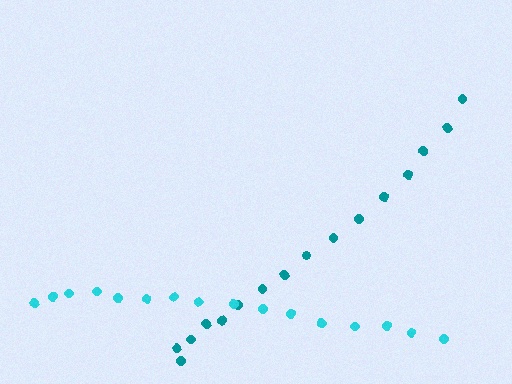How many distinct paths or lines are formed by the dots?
There are 2 distinct paths.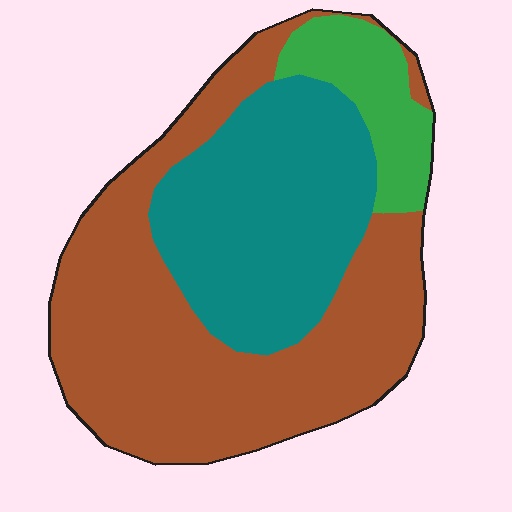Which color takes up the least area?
Green, at roughly 10%.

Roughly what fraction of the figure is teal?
Teal takes up about one third (1/3) of the figure.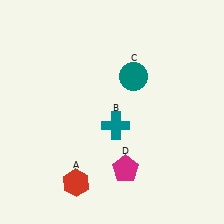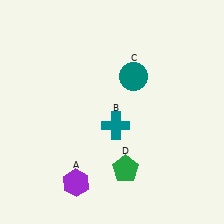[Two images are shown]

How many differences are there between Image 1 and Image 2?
There are 2 differences between the two images.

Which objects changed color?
A changed from red to purple. D changed from magenta to green.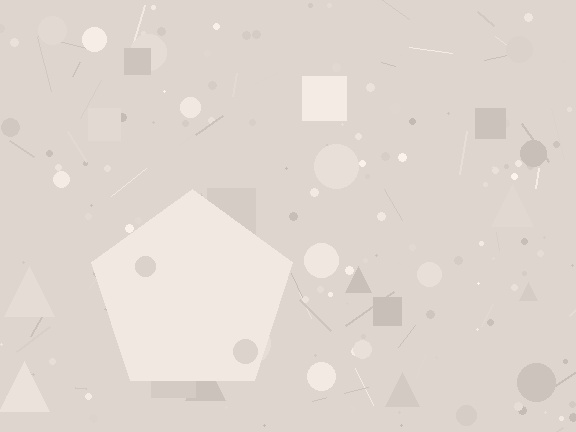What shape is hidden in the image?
A pentagon is hidden in the image.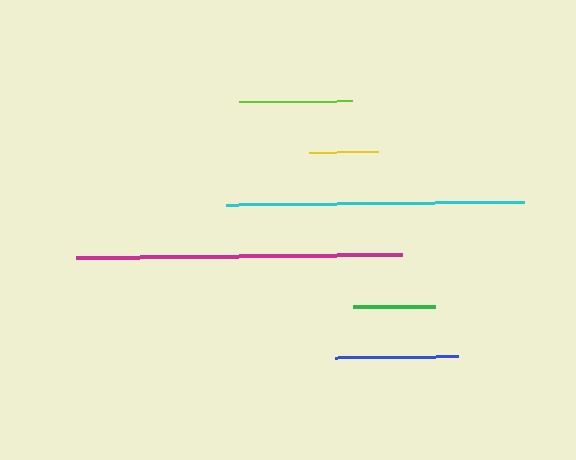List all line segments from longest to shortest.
From longest to shortest: magenta, cyan, blue, lime, green, yellow.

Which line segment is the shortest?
The yellow line is the shortest at approximately 68 pixels.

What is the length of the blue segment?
The blue segment is approximately 123 pixels long.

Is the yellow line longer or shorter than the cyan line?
The cyan line is longer than the yellow line.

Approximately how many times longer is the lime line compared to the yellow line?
The lime line is approximately 1.7 times the length of the yellow line.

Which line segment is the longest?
The magenta line is the longest at approximately 326 pixels.